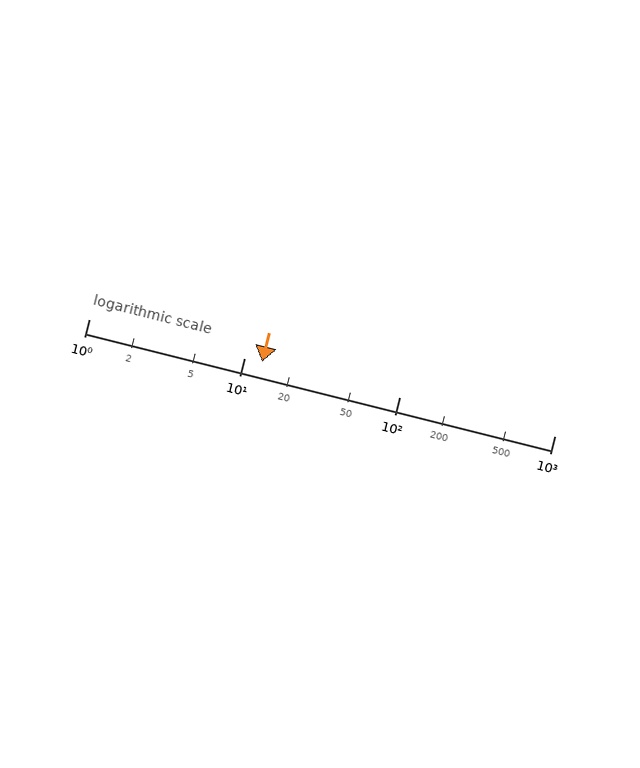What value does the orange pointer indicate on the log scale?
The pointer indicates approximately 13.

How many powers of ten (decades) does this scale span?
The scale spans 3 decades, from 1 to 1000.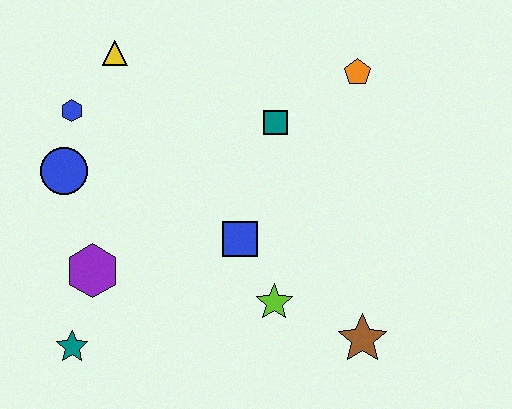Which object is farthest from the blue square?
The yellow triangle is farthest from the blue square.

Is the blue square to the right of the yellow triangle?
Yes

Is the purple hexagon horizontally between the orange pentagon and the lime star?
No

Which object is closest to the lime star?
The blue square is closest to the lime star.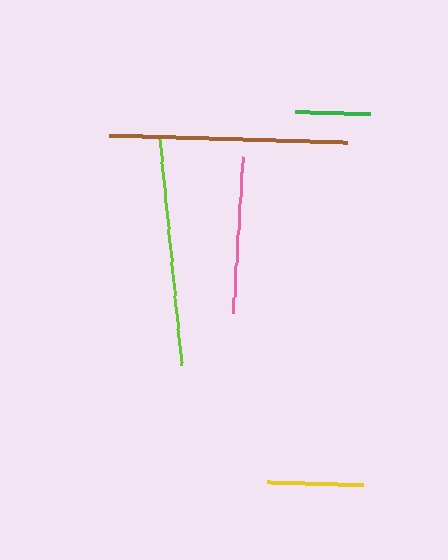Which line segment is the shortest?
The green line is the shortest at approximately 75 pixels.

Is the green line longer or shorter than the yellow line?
The yellow line is longer than the green line.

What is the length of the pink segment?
The pink segment is approximately 157 pixels long.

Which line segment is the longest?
The brown line is the longest at approximately 238 pixels.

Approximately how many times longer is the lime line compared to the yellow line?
The lime line is approximately 2.4 times the length of the yellow line.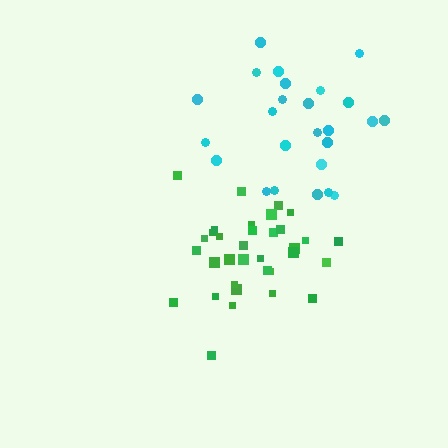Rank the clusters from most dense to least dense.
green, cyan.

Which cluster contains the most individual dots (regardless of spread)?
Green (34).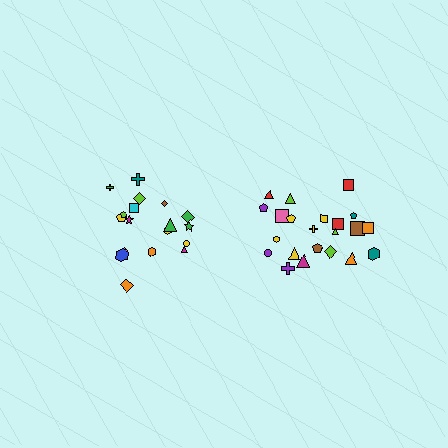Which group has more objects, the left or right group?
The right group.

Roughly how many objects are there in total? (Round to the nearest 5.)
Roughly 40 objects in total.